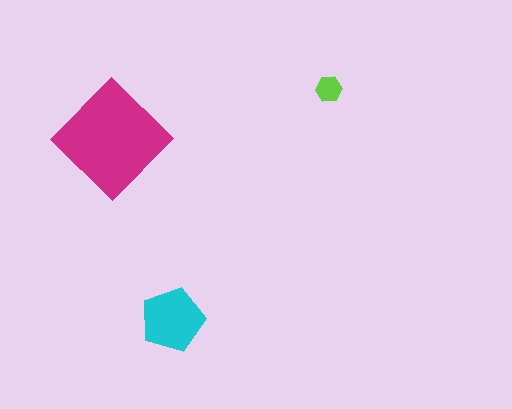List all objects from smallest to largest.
The lime hexagon, the cyan pentagon, the magenta diamond.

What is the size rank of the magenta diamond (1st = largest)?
1st.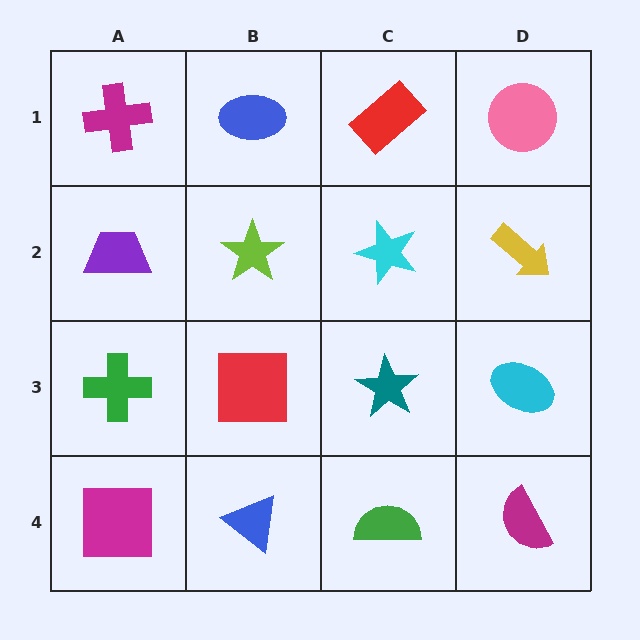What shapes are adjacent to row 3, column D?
A yellow arrow (row 2, column D), a magenta semicircle (row 4, column D), a teal star (row 3, column C).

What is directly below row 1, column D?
A yellow arrow.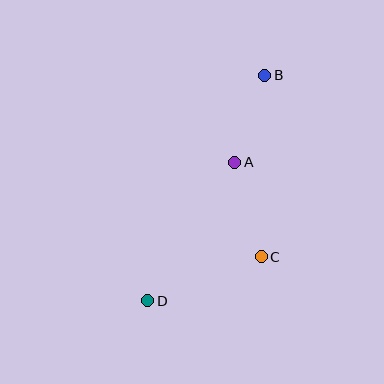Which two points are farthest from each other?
Points B and D are farthest from each other.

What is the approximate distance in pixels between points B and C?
The distance between B and C is approximately 181 pixels.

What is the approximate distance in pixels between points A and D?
The distance between A and D is approximately 164 pixels.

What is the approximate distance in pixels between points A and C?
The distance between A and C is approximately 98 pixels.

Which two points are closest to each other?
Points A and B are closest to each other.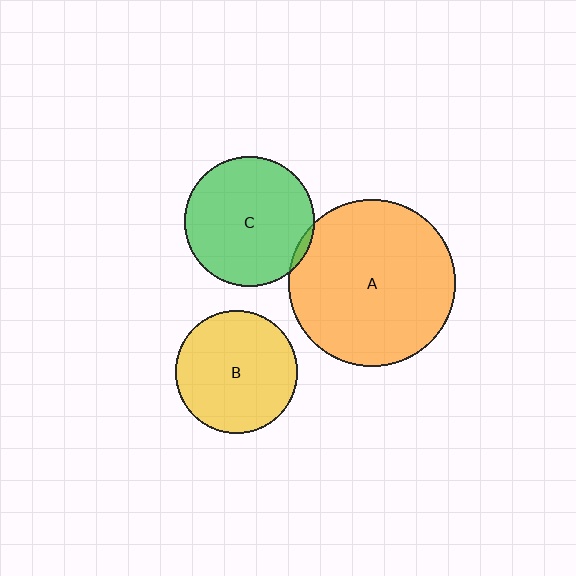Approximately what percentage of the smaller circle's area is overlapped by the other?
Approximately 5%.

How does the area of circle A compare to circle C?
Approximately 1.7 times.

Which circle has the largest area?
Circle A (orange).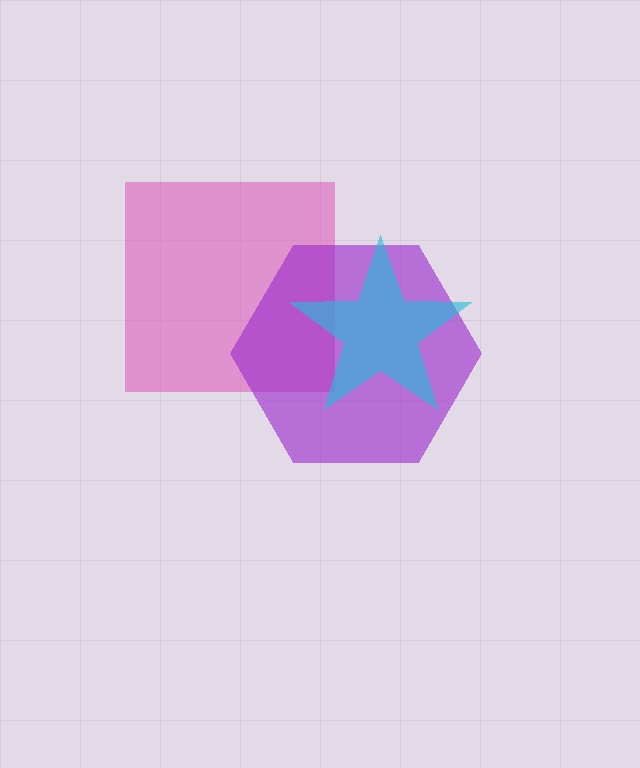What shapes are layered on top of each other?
The layered shapes are: a pink square, a purple hexagon, a cyan star.